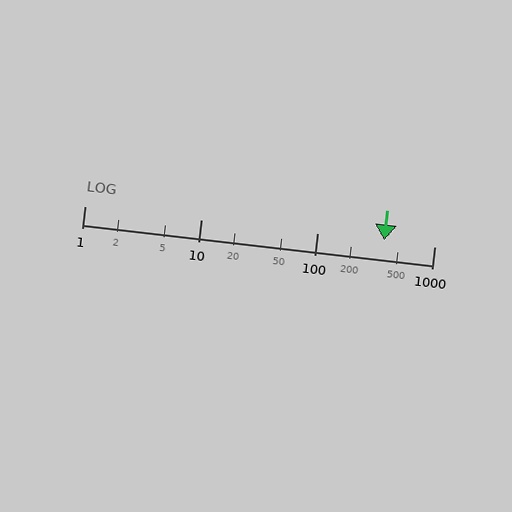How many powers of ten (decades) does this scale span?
The scale spans 3 decades, from 1 to 1000.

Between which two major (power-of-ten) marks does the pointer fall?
The pointer is between 100 and 1000.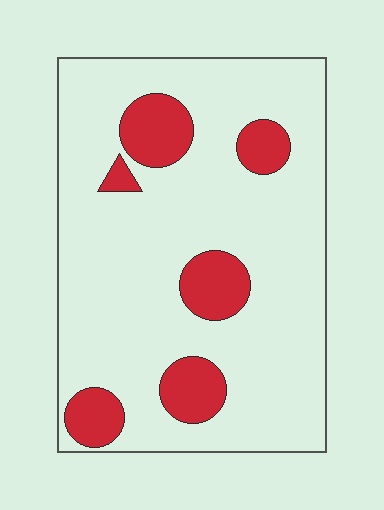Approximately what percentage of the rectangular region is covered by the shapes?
Approximately 15%.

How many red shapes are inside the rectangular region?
6.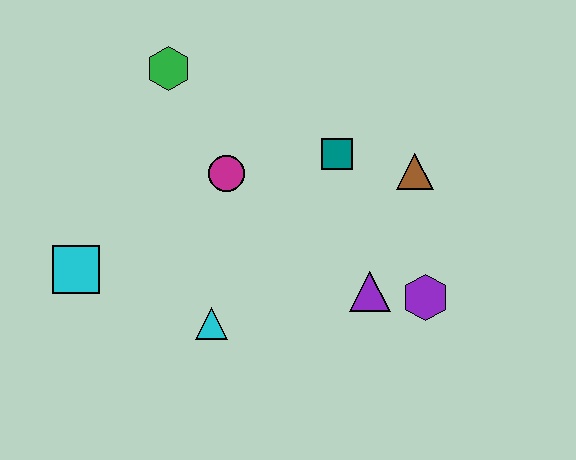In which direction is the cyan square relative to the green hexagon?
The cyan square is below the green hexagon.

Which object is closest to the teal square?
The brown triangle is closest to the teal square.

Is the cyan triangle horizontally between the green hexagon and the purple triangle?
Yes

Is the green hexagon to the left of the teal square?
Yes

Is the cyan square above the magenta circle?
No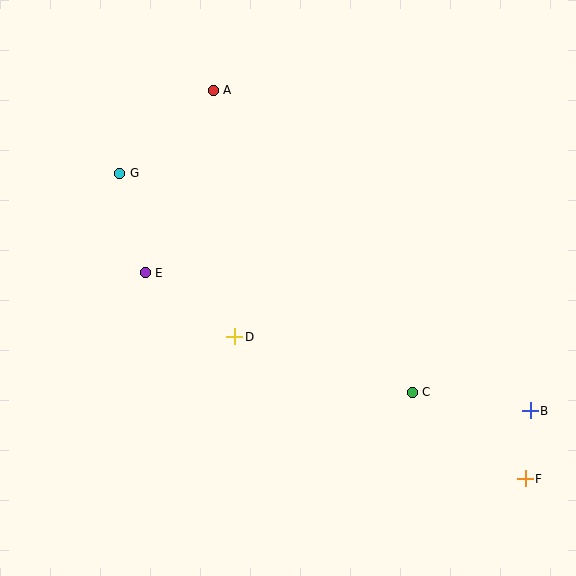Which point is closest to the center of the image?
Point D at (235, 337) is closest to the center.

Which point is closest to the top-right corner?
Point A is closest to the top-right corner.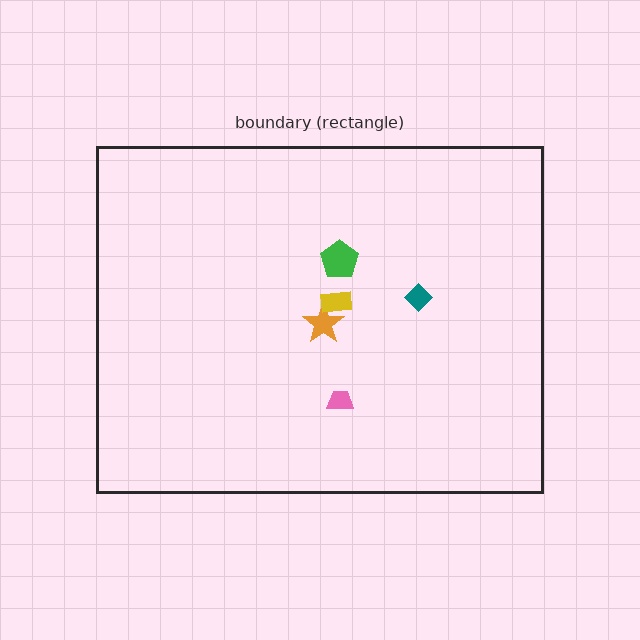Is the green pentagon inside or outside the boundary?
Inside.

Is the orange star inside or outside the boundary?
Inside.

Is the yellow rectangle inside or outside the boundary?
Inside.